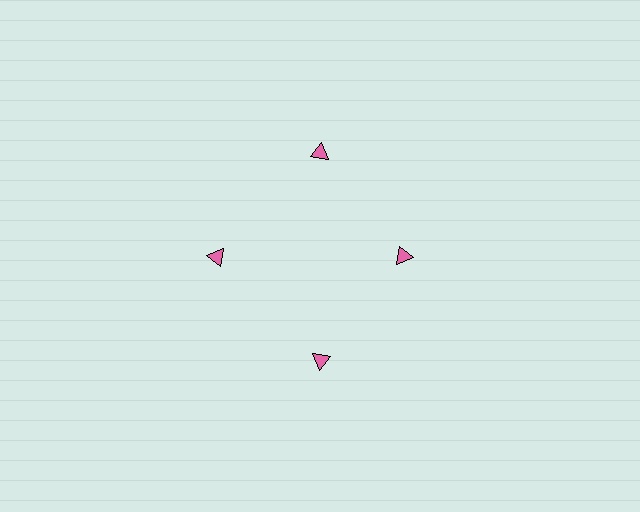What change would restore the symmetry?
The symmetry would be restored by moving it outward, back onto the ring so that all 4 triangles sit at equal angles and equal distance from the center.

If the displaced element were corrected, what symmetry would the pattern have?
It would have 4-fold rotational symmetry — the pattern would map onto itself every 90 degrees.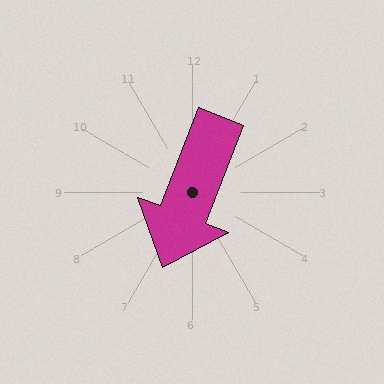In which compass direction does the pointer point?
South.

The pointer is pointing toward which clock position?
Roughly 7 o'clock.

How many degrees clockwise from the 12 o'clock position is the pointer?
Approximately 201 degrees.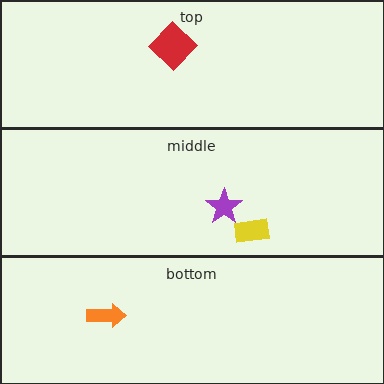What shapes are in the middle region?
The purple star, the yellow rectangle.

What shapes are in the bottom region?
The orange arrow.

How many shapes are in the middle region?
2.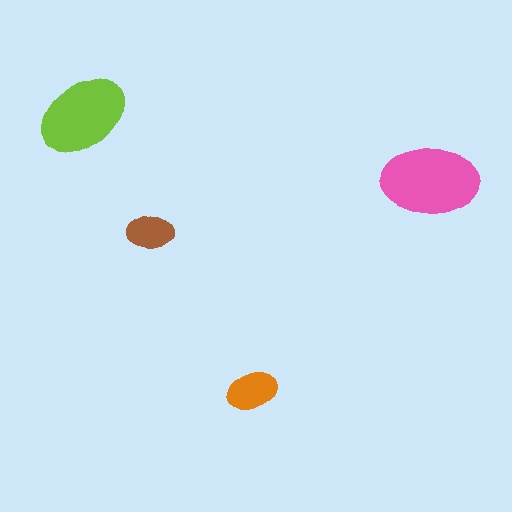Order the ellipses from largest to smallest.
the pink one, the lime one, the orange one, the brown one.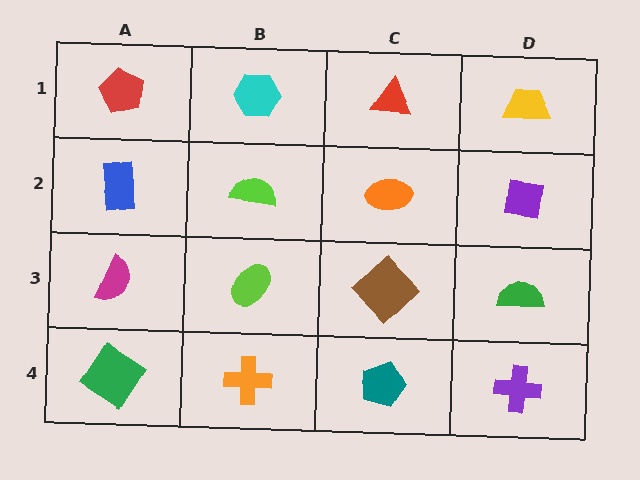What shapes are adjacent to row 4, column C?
A brown diamond (row 3, column C), an orange cross (row 4, column B), a purple cross (row 4, column D).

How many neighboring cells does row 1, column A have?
2.